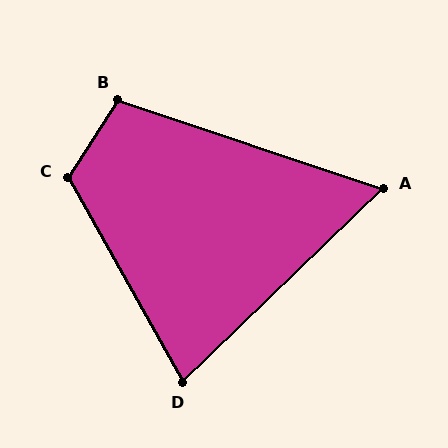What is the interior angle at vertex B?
Approximately 104 degrees (obtuse).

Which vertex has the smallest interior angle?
A, at approximately 62 degrees.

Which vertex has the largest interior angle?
C, at approximately 118 degrees.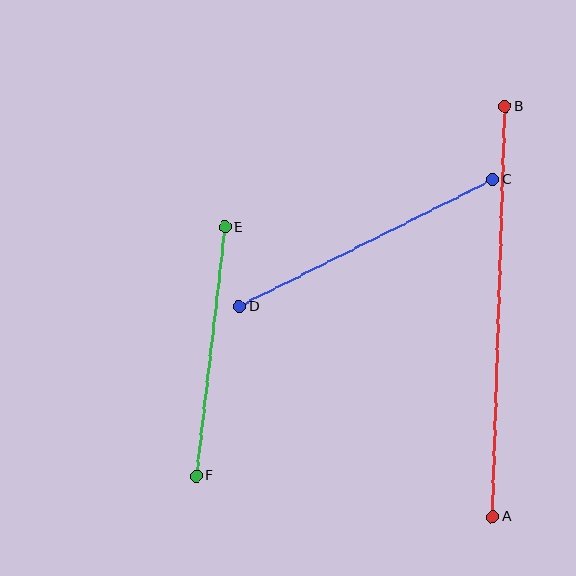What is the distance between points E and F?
The distance is approximately 250 pixels.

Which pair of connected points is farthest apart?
Points A and B are farthest apart.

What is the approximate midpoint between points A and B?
The midpoint is at approximately (499, 312) pixels.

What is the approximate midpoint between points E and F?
The midpoint is at approximately (211, 352) pixels.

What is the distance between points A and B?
The distance is approximately 410 pixels.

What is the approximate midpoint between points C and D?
The midpoint is at approximately (366, 243) pixels.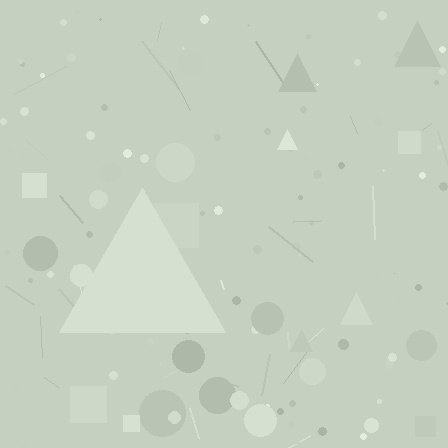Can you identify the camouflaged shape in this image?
The camouflaged shape is a triangle.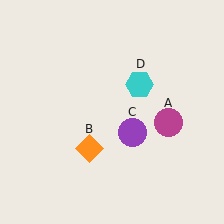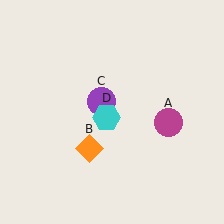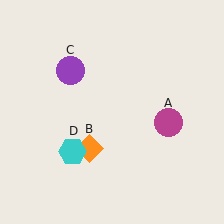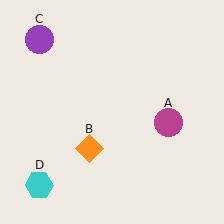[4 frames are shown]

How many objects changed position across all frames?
2 objects changed position: purple circle (object C), cyan hexagon (object D).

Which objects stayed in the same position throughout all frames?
Magenta circle (object A) and orange diamond (object B) remained stationary.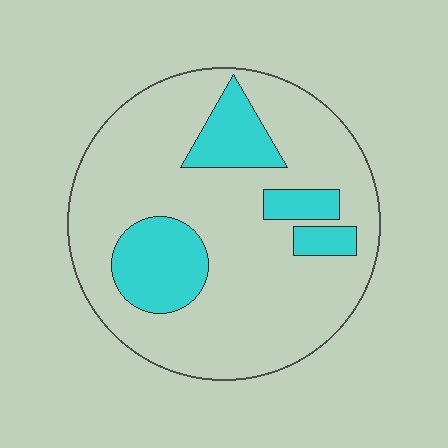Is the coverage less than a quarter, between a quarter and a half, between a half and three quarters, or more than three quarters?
Less than a quarter.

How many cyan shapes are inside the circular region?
4.